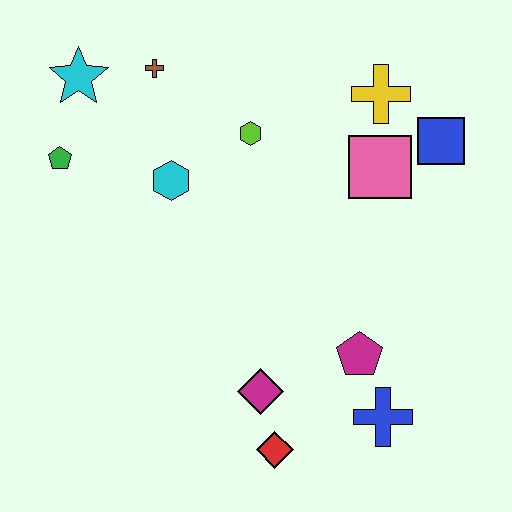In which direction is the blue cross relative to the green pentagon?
The blue cross is to the right of the green pentagon.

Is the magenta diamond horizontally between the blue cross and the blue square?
No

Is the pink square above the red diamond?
Yes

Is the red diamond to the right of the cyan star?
Yes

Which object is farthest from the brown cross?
The blue cross is farthest from the brown cross.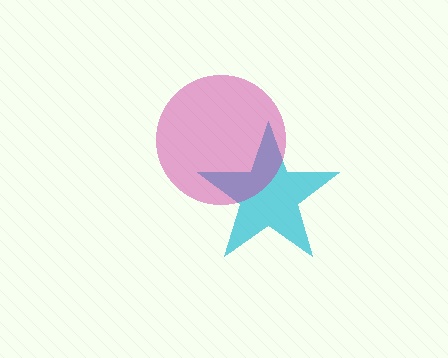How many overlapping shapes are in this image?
There are 2 overlapping shapes in the image.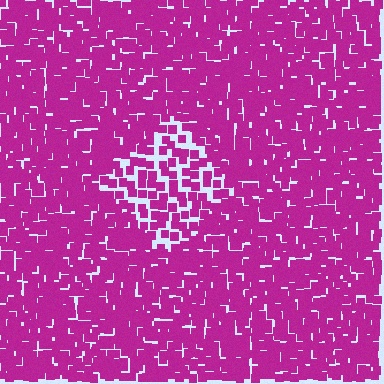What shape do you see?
I see a diamond.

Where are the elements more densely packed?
The elements are more densely packed outside the diamond boundary.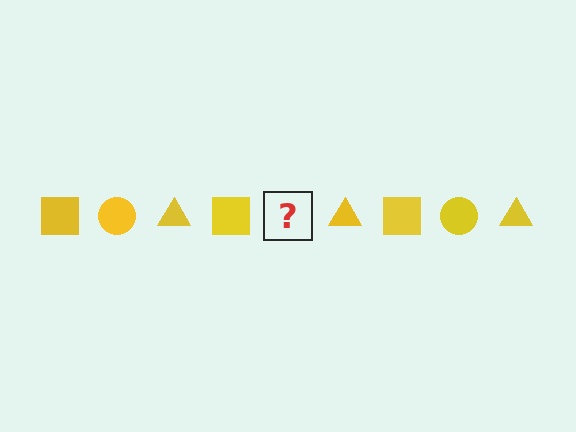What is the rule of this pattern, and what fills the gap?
The rule is that the pattern cycles through square, circle, triangle shapes in yellow. The gap should be filled with a yellow circle.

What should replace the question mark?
The question mark should be replaced with a yellow circle.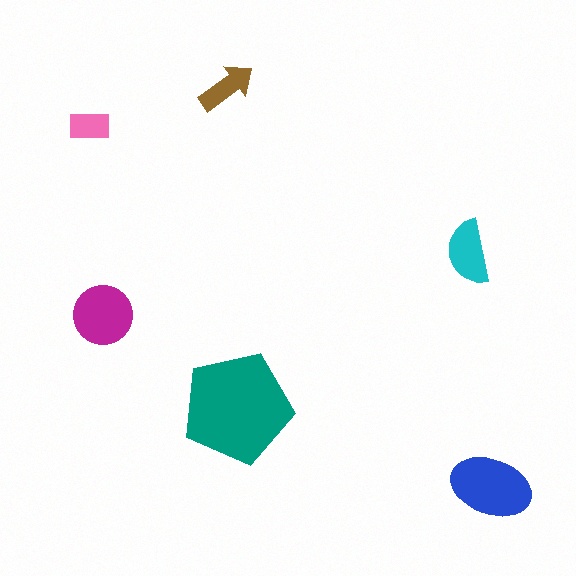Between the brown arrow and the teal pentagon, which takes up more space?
The teal pentagon.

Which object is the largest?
The teal pentagon.